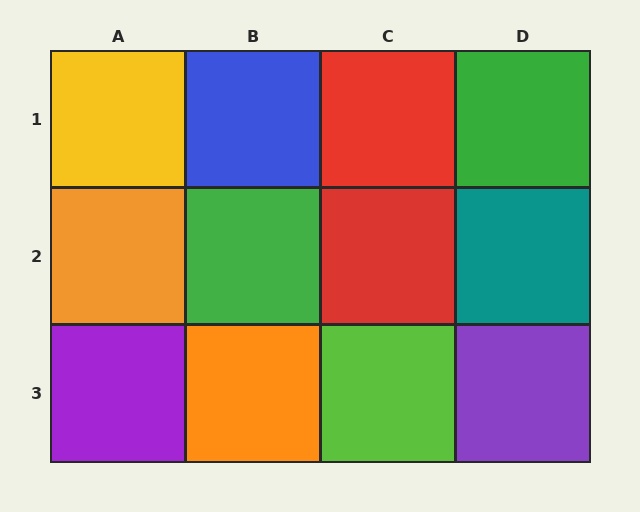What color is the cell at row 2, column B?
Green.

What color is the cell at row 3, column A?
Purple.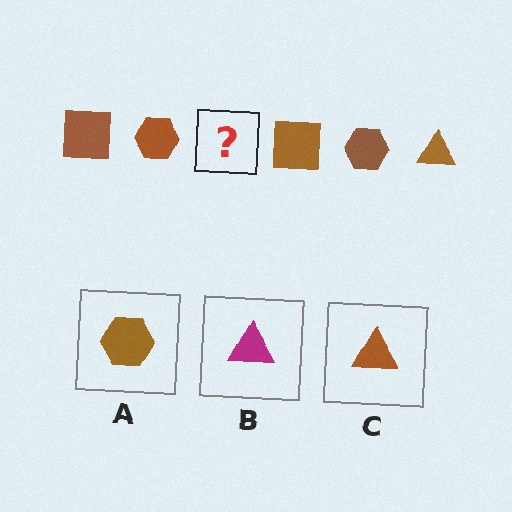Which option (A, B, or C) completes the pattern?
C.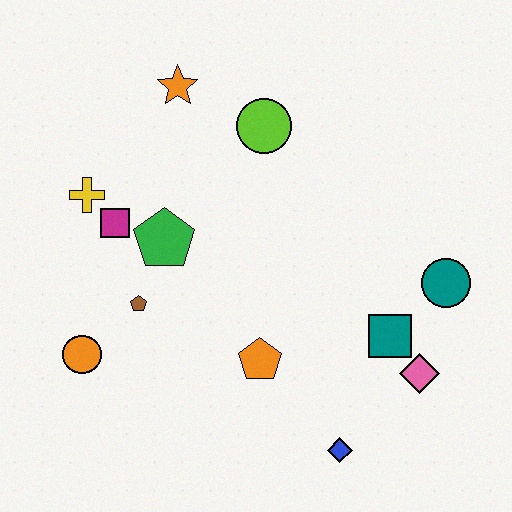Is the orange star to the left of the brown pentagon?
No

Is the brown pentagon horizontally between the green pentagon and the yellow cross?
Yes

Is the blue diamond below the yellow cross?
Yes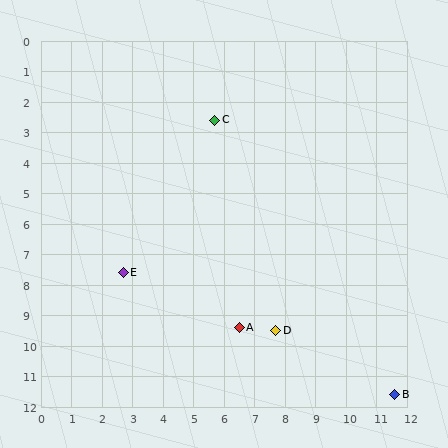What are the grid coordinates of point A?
Point A is at approximately (6.5, 9.4).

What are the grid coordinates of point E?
Point E is at approximately (2.7, 7.6).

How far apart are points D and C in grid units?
Points D and C are about 7.2 grid units apart.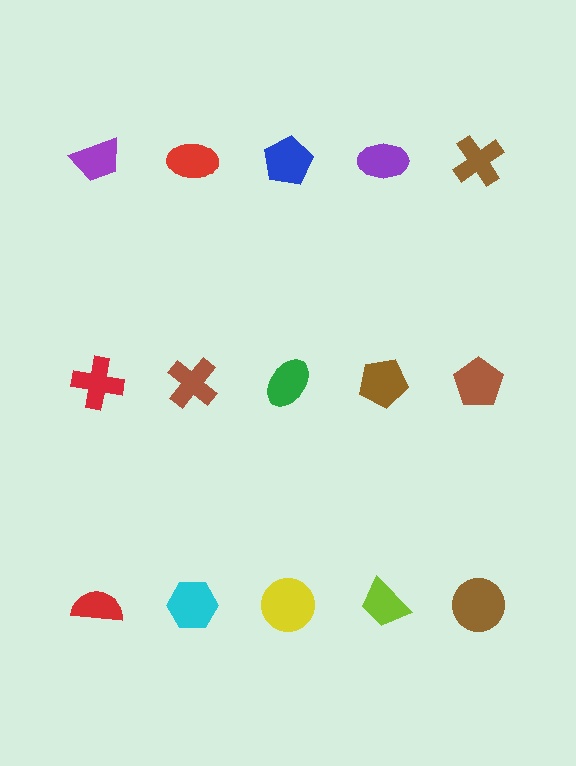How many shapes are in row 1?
5 shapes.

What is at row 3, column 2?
A cyan hexagon.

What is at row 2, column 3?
A green ellipse.